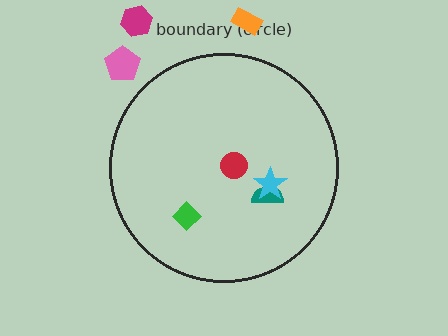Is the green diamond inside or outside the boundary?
Inside.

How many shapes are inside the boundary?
4 inside, 3 outside.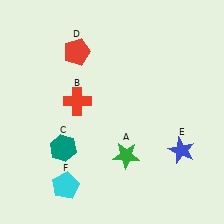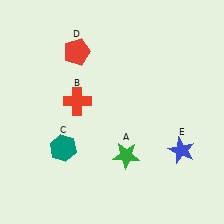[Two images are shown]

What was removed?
The cyan pentagon (F) was removed in Image 2.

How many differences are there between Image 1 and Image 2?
There is 1 difference between the two images.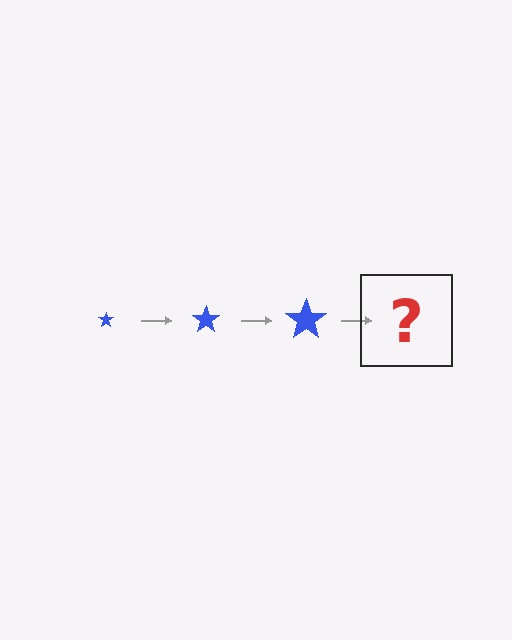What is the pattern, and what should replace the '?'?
The pattern is that the star gets progressively larger each step. The '?' should be a blue star, larger than the previous one.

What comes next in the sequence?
The next element should be a blue star, larger than the previous one.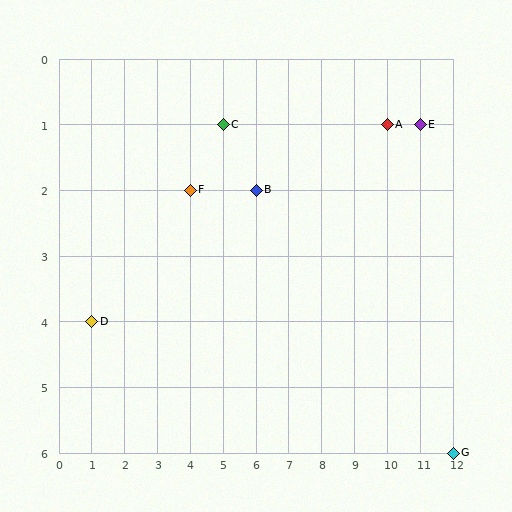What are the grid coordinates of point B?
Point B is at grid coordinates (6, 2).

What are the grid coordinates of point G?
Point G is at grid coordinates (12, 6).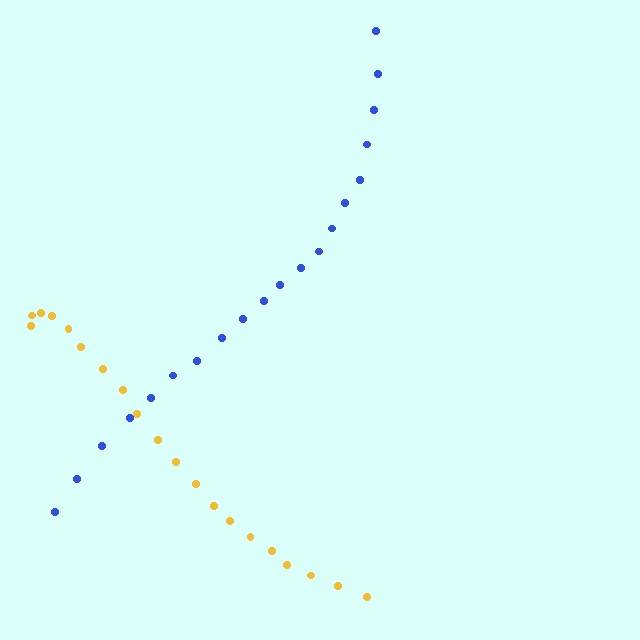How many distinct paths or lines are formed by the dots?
There are 2 distinct paths.